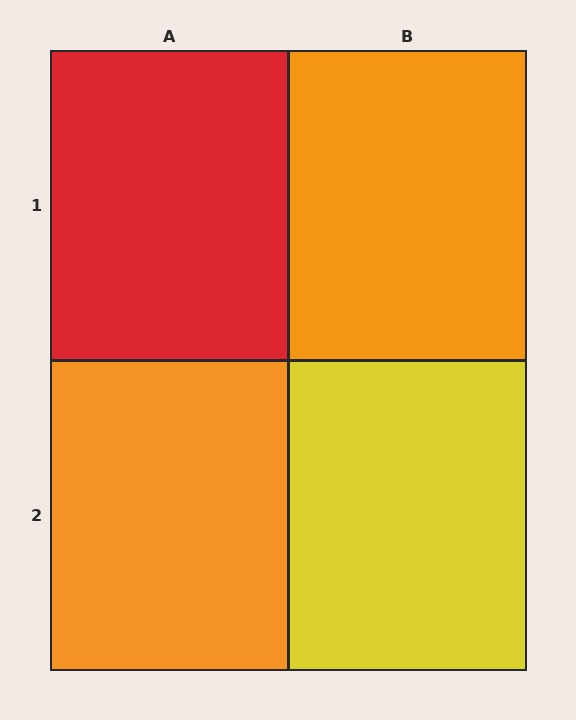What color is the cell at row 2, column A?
Orange.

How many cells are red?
1 cell is red.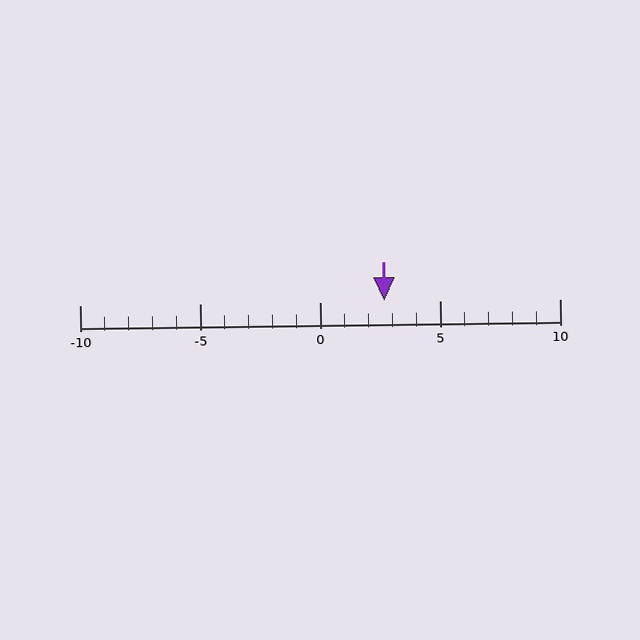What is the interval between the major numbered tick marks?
The major tick marks are spaced 5 units apart.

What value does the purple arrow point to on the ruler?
The purple arrow points to approximately 3.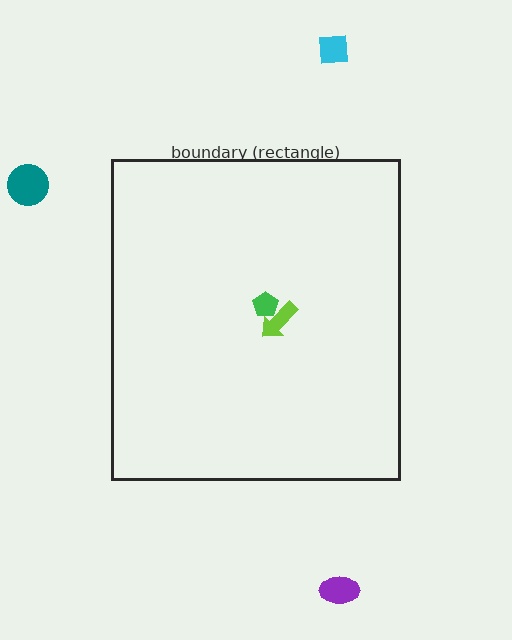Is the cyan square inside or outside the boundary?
Outside.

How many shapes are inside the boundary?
2 inside, 3 outside.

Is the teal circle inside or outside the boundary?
Outside.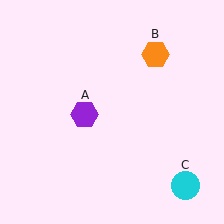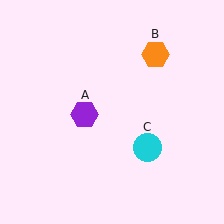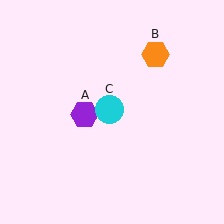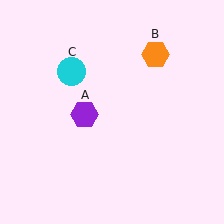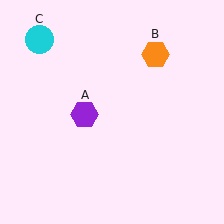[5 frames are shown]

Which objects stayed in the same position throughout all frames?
Purple hexagon (object A) and orange hexagon (object B) remained stationary.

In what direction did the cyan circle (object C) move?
The cyan circle (object C) moved up and to the left.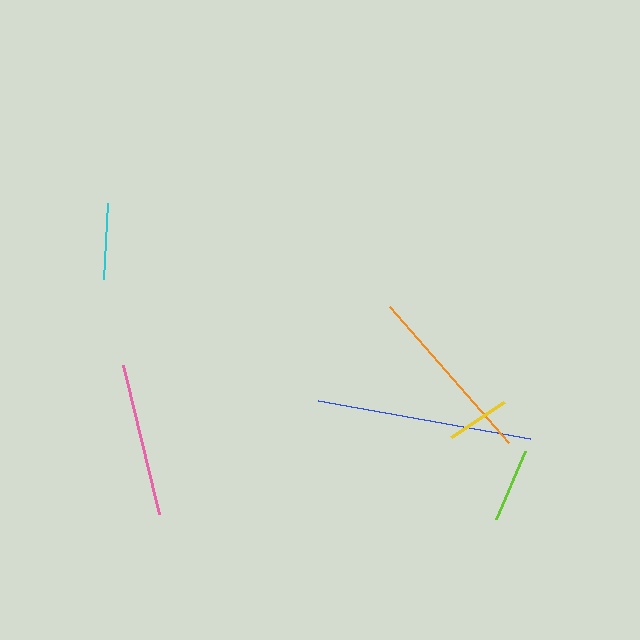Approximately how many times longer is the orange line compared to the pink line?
The orange line is approximately 1.2 times the length of the pink line.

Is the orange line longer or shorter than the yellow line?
The orange line is longer than the yellow line.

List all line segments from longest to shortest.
From longest to shortest: blue, orange, pink, cyan, lime, yellow.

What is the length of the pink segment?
The pink segment is approximately 153 pixels long.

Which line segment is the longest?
The blue line is the longest at approximately 215 pixels.